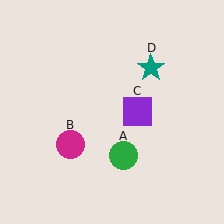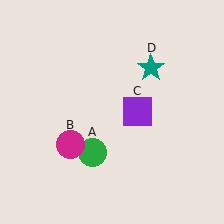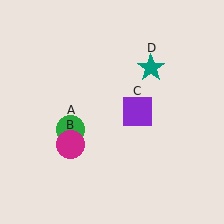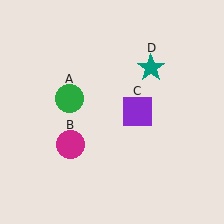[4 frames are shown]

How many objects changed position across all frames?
1 object changed position: green circle (object A).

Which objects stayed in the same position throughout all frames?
Magenta circle (object B) and purple square (object C) and teal star (object D) remained stationary.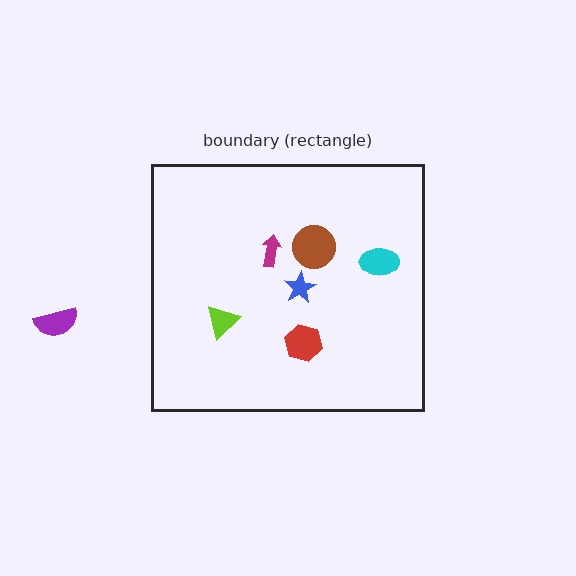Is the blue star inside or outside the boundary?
Inside.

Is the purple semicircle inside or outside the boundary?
Outside.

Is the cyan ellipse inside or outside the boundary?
Inside.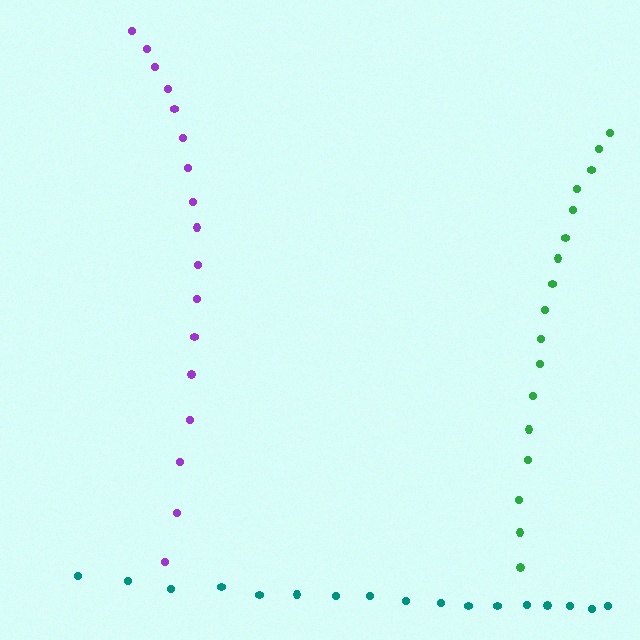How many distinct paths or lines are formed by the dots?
There are 3 distinct paths.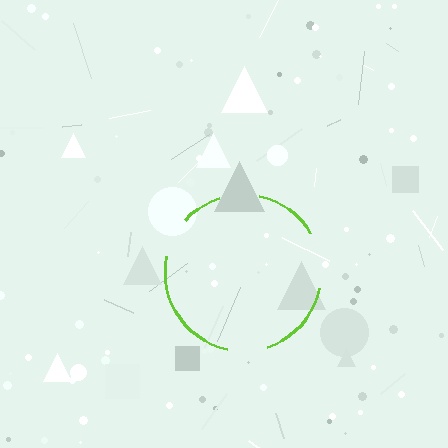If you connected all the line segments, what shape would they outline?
They would outline a circle.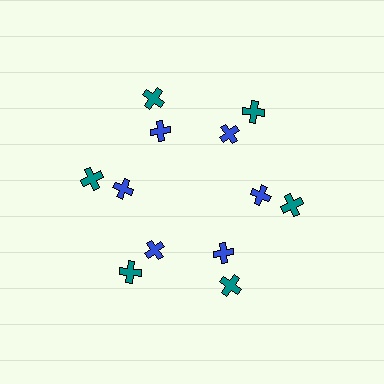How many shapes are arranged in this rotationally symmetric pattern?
There are 12 shapes, arranged in 6 groups of 2.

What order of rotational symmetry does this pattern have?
This pattern has 6-fold rotational symmetry.